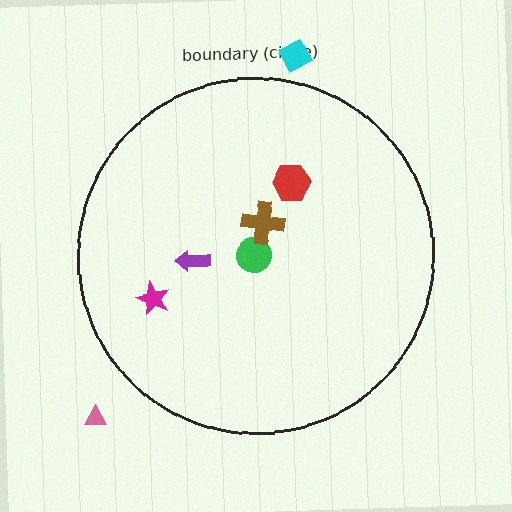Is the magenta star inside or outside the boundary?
Inside.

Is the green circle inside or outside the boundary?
Inside.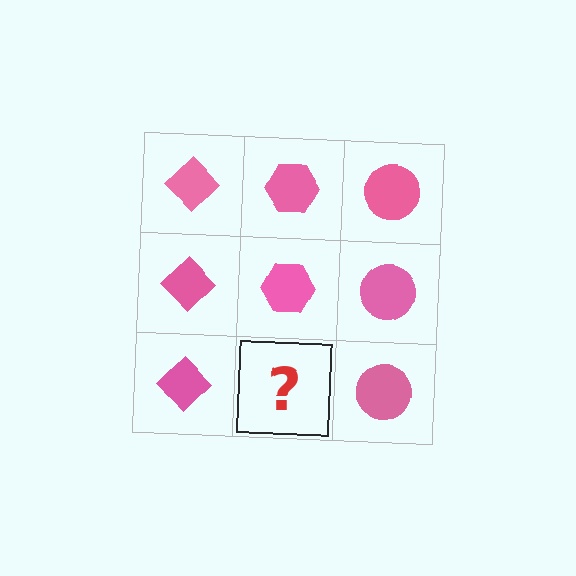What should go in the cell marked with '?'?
The missing cell should contain a pink hexagon.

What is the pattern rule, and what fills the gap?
The rule is that each column has a consistent shape. The gap should be filled with a pink hexagon.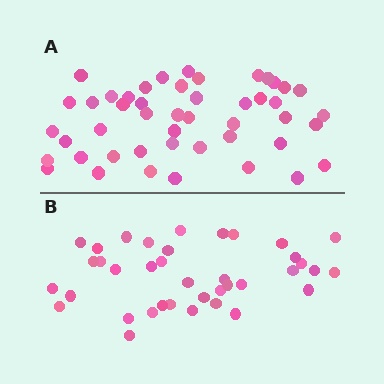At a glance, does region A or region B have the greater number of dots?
Region A (the top region) has more dots.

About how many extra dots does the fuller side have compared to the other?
Region A has roughly 8 or so more dots than region B.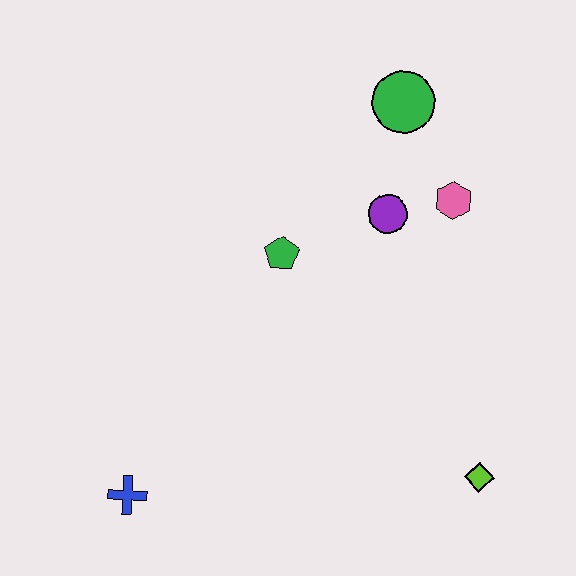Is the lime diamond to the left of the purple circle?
No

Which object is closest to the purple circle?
The pink hexagon is closest to the purple circle.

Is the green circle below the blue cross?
No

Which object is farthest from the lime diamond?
The green circle is farthest from the lime diamond.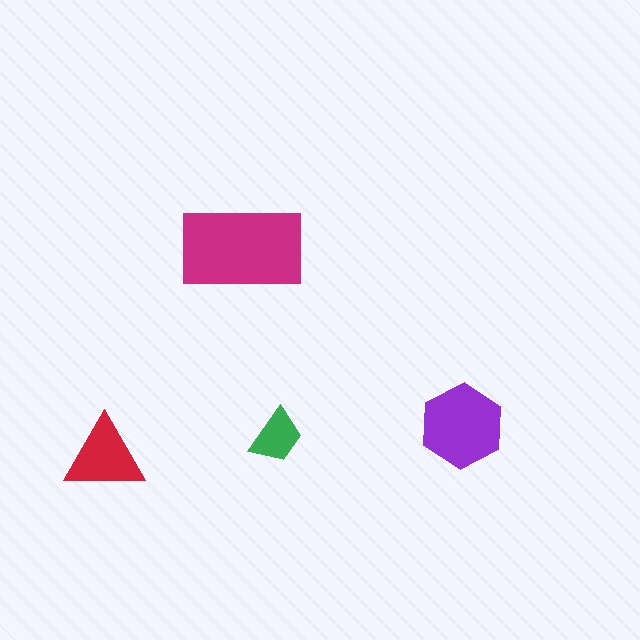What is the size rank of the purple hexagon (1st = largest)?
2nd.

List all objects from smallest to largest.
The green trapezoid, the red triangle, the purple hexagon, the magenta rectangle.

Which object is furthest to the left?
The red triangle is leftmost.